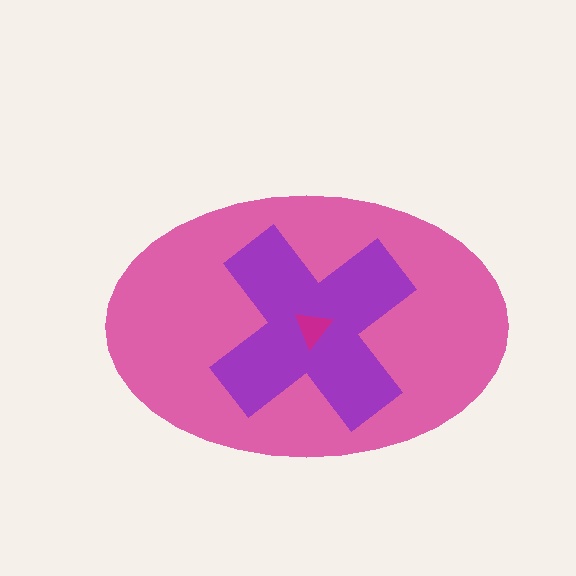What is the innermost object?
The magenta triangle.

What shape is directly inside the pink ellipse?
The purple cross.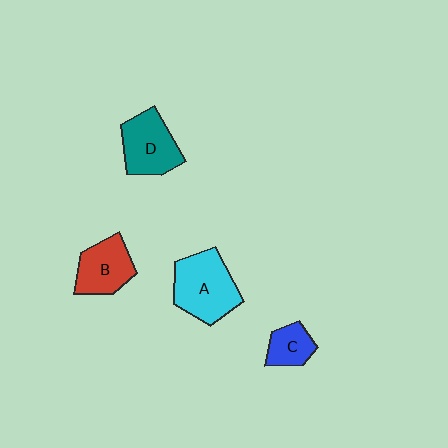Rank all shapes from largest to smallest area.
From largest to smallest: A (cyan), D (teal), B (red), C (blue).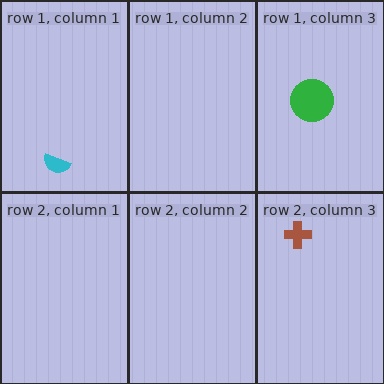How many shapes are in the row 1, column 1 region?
1.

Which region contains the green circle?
The row 1, column 3 region.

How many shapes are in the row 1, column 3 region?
1.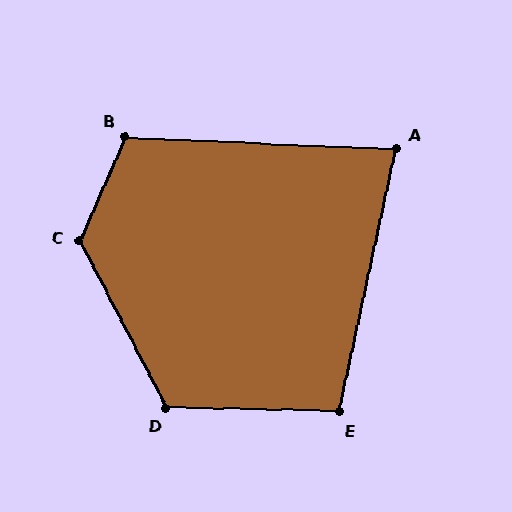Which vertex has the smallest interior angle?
A, at approximately 80 degrees.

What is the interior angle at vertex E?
Approximately 101 degrees (obtuse).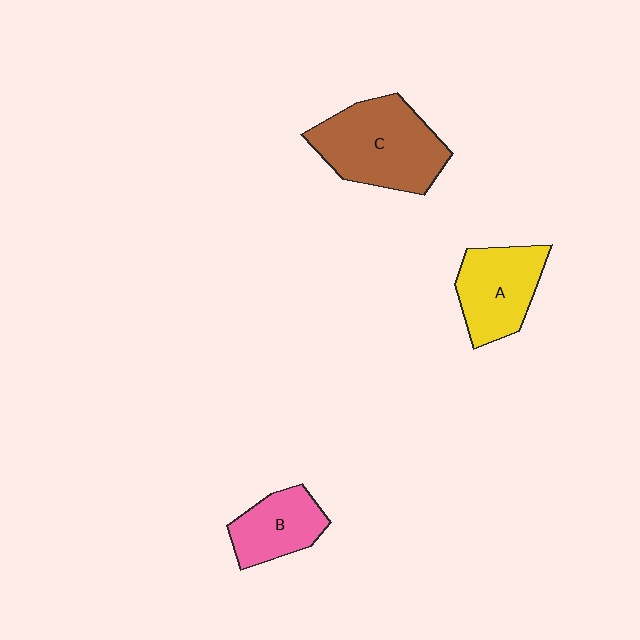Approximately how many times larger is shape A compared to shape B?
Approximately 1.3 times.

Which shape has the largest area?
Shape C (brown).